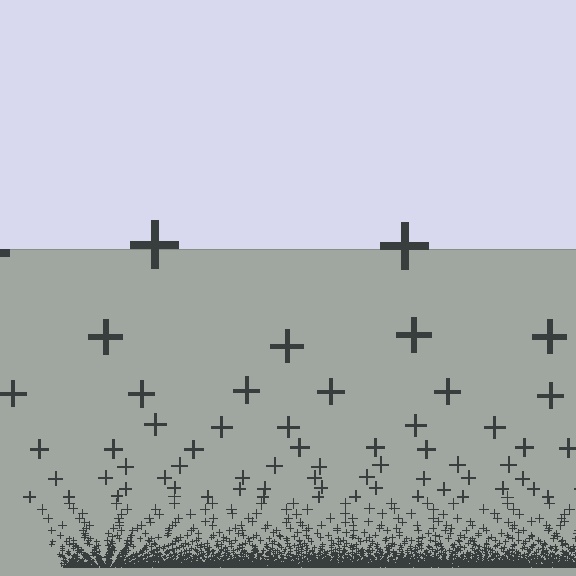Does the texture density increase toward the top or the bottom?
Density increases toward the bottom.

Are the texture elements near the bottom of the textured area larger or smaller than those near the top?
Smaller. The gradient is inverted — elements near the bottom are smaller and denser.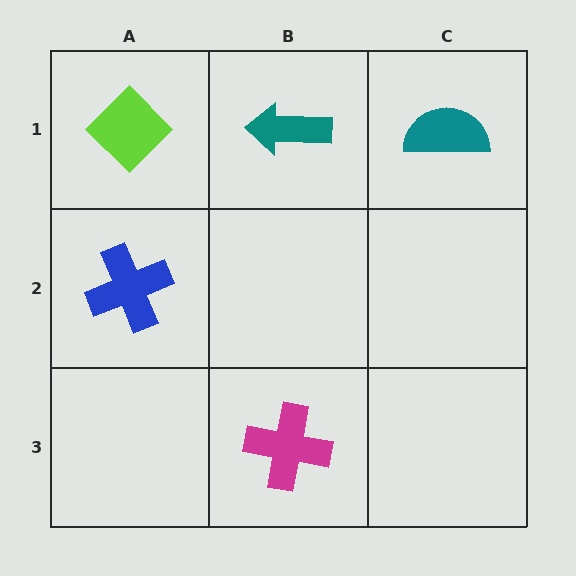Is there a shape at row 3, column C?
No, that cell is empty.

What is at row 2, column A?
A blue cross.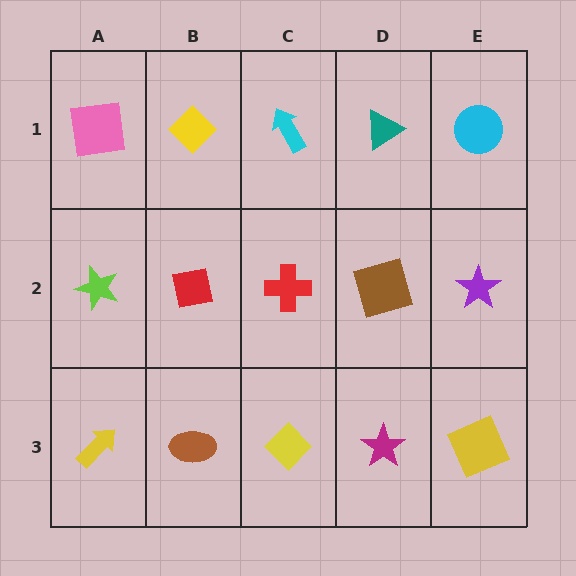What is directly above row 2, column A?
A pink square.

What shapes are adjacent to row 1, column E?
A purple star (row 2, column E), a teal triangle (row 1, column D).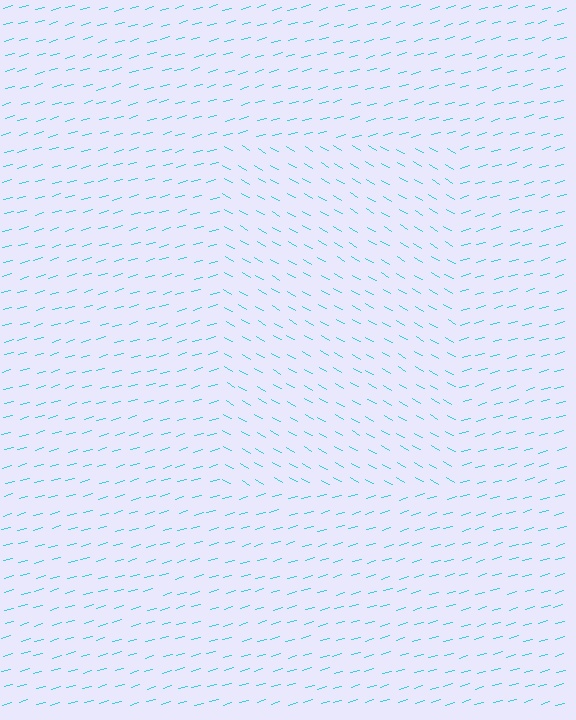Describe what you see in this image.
The image is filled with small cyan line segments. A rectangle region in the image has lines oriented differently from the surrounding lines, creating a visible texture boundary.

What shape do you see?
I see a rectangle.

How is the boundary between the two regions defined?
The boundary is defined purely by a change in line orientation (approximately 45 degrees difference). All lines are the same color and thickness.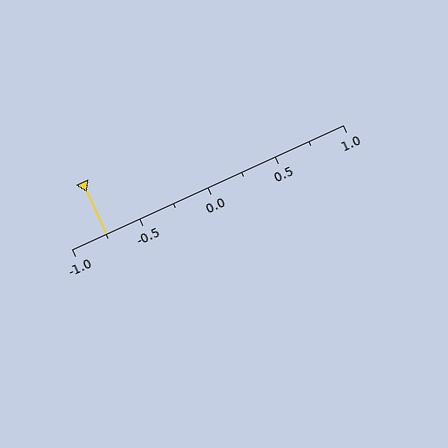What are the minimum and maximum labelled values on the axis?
The axis runs from -1.0 to 1.0.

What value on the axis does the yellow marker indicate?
The marker indicates approximately -0.75.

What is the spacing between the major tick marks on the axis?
The major ticks are spaced 0.5 apart.